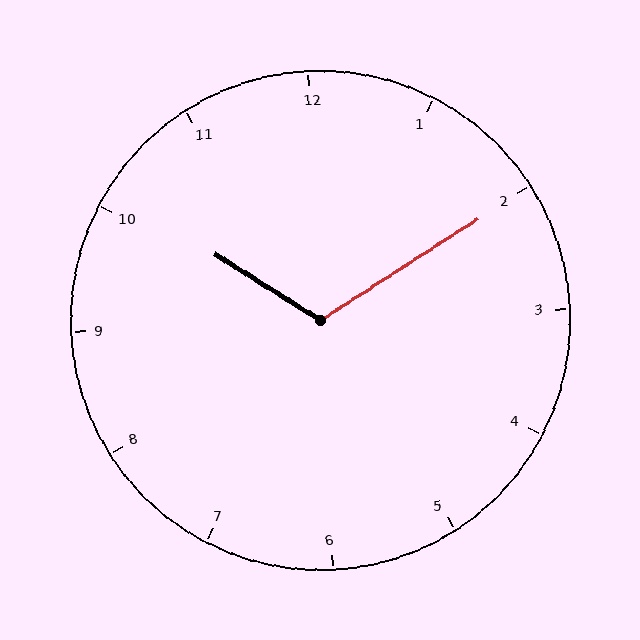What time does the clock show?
10:10.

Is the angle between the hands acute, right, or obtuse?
It is obtuse.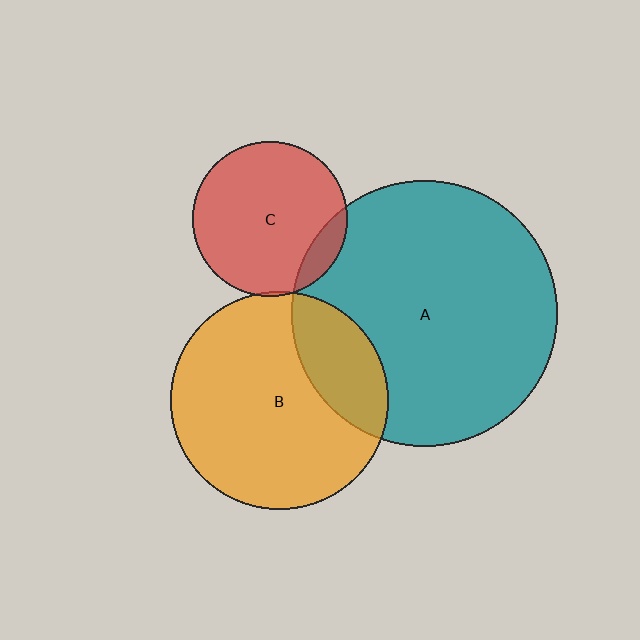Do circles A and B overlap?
Yes.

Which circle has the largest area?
Circle A (teal).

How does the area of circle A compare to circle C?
Approximately 2.9 times.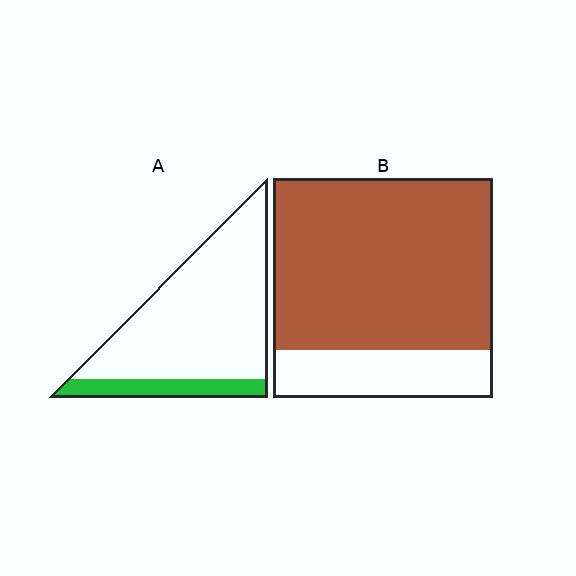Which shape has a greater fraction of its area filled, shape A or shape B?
Shape B.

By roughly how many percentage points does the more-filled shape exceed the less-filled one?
By roughly 60 percentage points (B over A).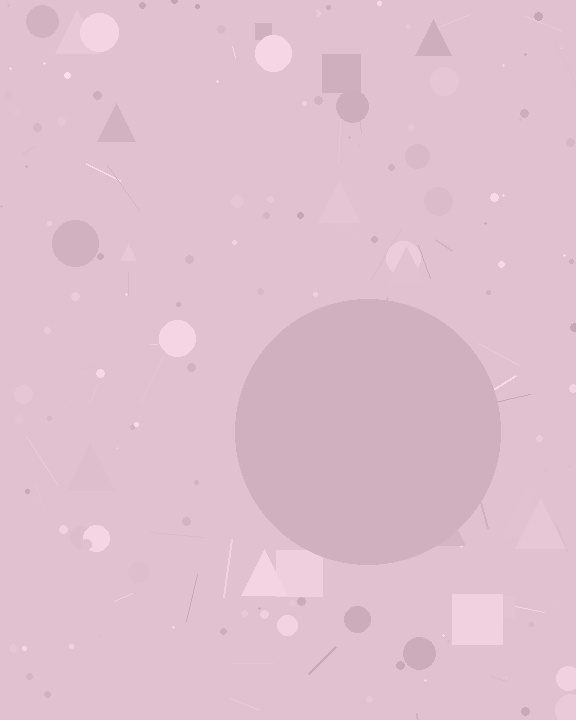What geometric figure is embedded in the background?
A circle is embedded in the background.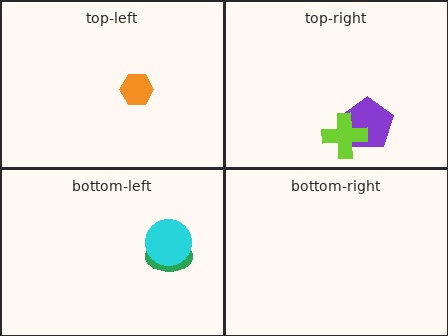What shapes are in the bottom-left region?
The green ellipse, the cyan circle.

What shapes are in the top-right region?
The purple pentagon, the lime cross.